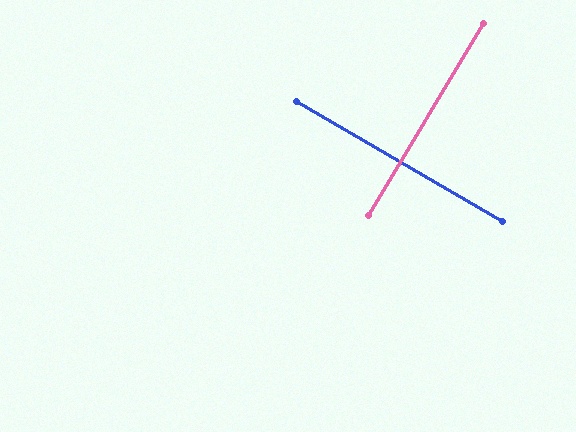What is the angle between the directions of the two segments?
Approximately 89 degrees.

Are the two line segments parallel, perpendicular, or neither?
Perpendicular — they meet at approximately 89°.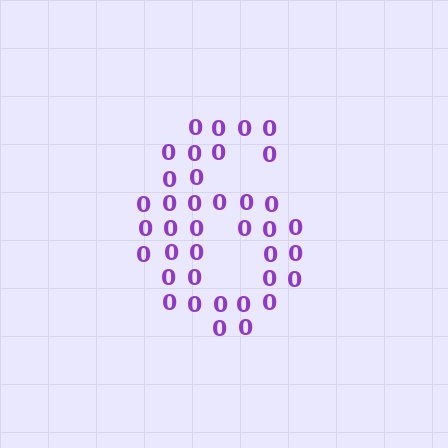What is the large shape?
The large shape is the digit 6.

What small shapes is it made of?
It is made of small digit 0's.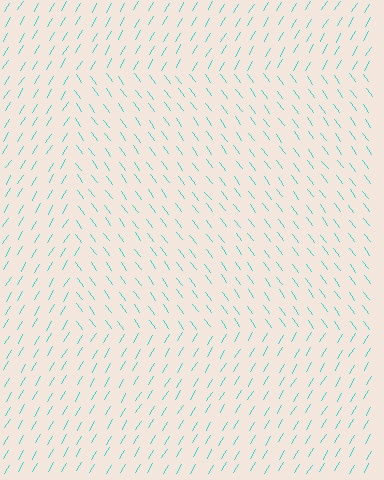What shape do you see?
I see a rectangle.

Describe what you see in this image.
The image is filled with small cyan line segments. A rectangle region in the image has lines oriented differently from the surrounding lines, creating a visible texture boundary.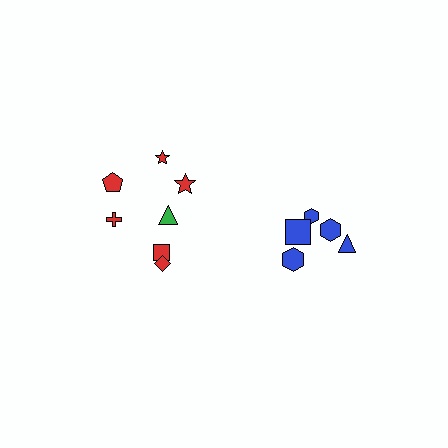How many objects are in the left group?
There are 7 objects.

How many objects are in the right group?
There are 5 objects.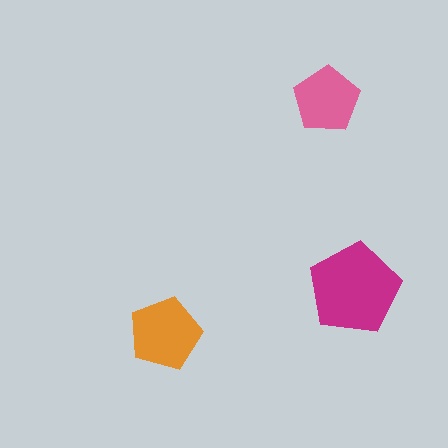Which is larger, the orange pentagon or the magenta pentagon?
The magenta one.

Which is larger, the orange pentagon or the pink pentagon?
The orange one.